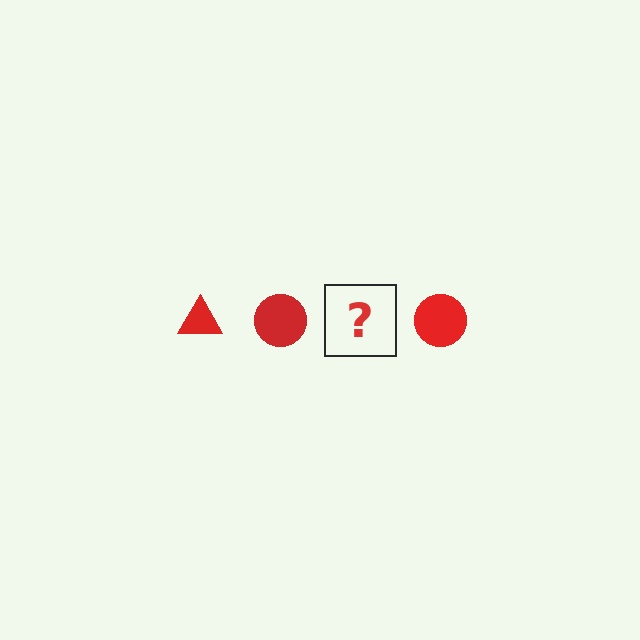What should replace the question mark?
The question mark should be replaced with a red triangle.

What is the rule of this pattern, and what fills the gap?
The rule is that the pattern cycles through triangle, circle shapes in red. The gap should be filled with a red triangle.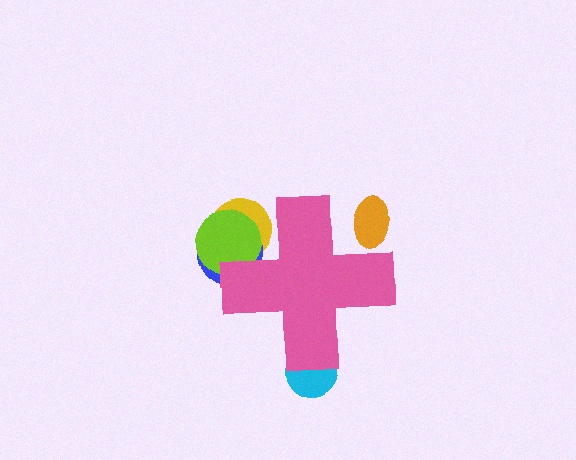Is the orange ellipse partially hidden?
Yes, the orange ellipse is partially hidden behind the pink cross.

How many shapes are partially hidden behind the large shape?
5 shapes are partially hidden.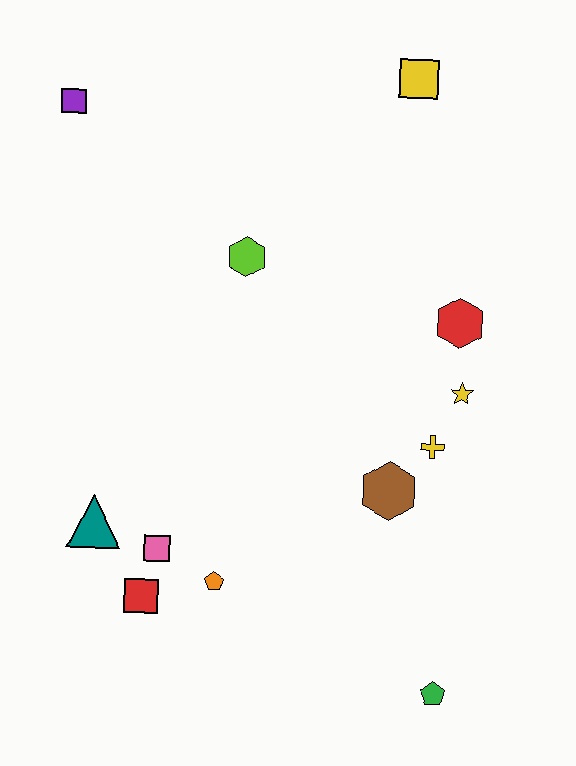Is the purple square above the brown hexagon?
Yes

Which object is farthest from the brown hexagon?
The purple square is farthest from the brown hexagon.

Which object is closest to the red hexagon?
The yellow star is closest to the red hexagon.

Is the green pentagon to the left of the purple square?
No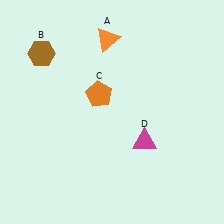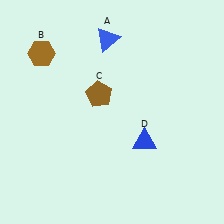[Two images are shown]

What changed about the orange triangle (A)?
In Image 1, A is orange. In Image 2, it changed to blue.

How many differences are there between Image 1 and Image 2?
There are 3 differences between the two images.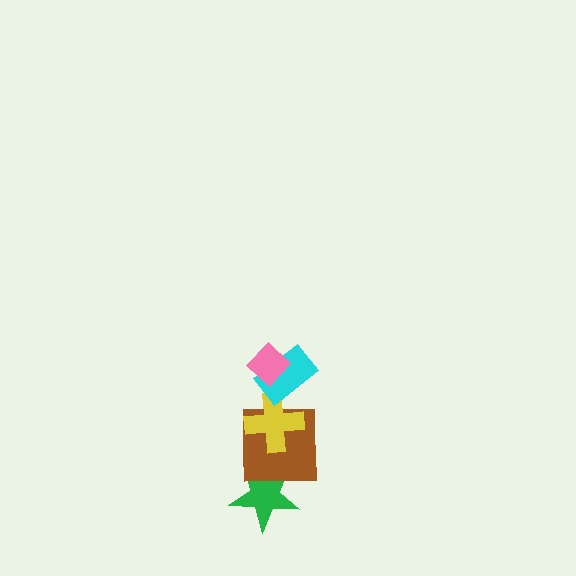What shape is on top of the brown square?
The yellow cross is on top of the brown square.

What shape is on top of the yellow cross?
The cyan rectangle is on top of the yellow cross.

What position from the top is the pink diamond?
The pink diamond is 1st from the top.